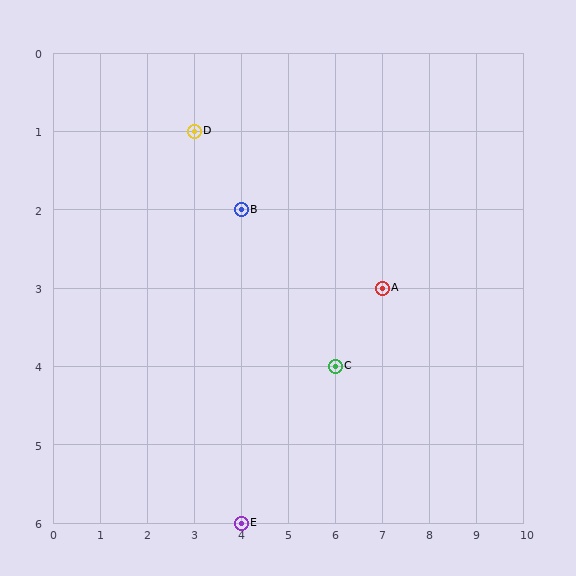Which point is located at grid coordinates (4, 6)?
Point E is at (4, 6).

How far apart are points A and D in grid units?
Points A and D are 4 columns and 2 rows apart (about 4.5 grid units diagonally).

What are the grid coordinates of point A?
Point A is at grid coordinates (7, 3).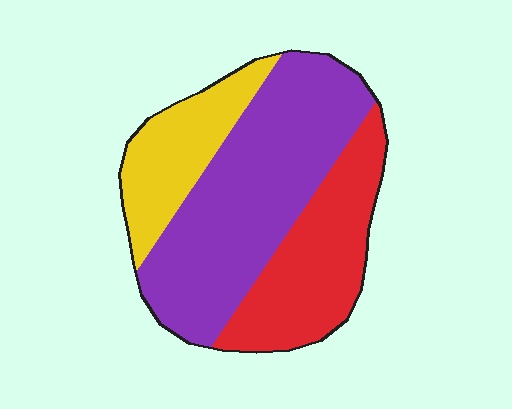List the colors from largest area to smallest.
From largest to smallest: purple, red, yellow.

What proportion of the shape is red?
Red takes up about one third (1/3) of the shape.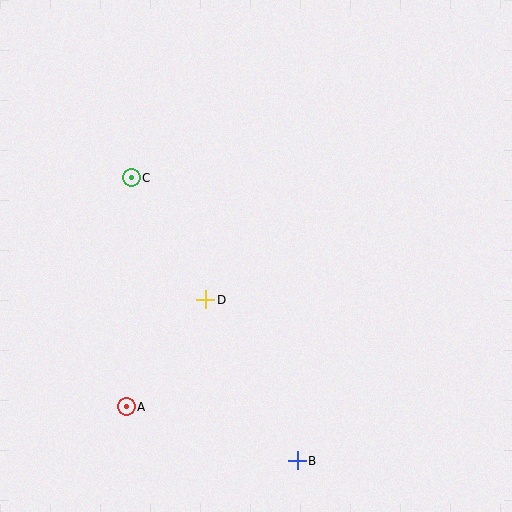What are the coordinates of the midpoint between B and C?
The midpoint between B and C is at (214, 319).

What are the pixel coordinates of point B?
Point B is at (297, 461).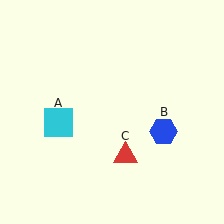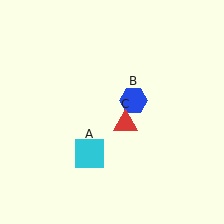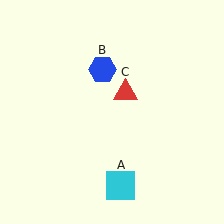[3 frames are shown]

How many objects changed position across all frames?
3 objects changed position: cyan square (object A), blue hexagon (object B), red triangle (object C).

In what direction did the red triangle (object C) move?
The red triangle (object C) moved up.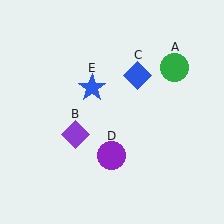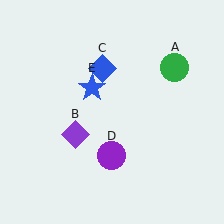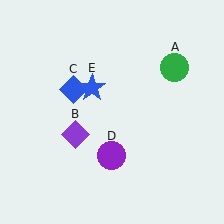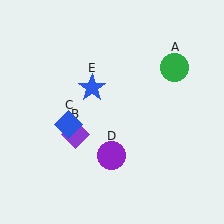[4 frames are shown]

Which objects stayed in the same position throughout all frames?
Green circle (object A) and purple diamond (object B) and purple circle (object D) and blue star (object E) remained stationary.